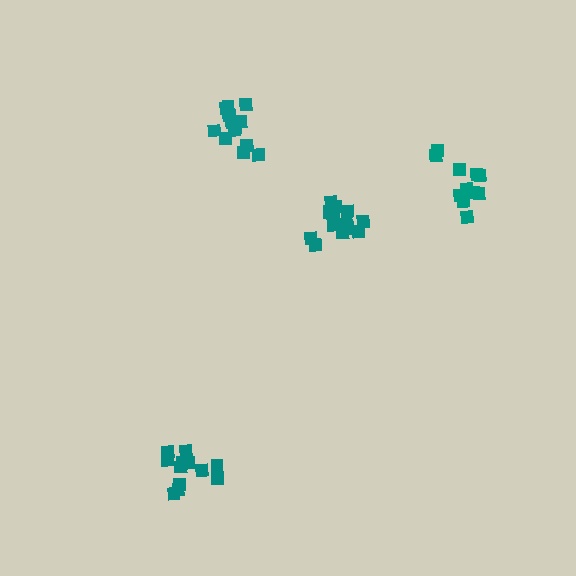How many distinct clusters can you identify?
There are 4 distinct clusters.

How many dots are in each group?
Group 1: 15 dots, Group 2: 14 dots, Group 3: 12 dots, Group 4: 11 dots (52 total).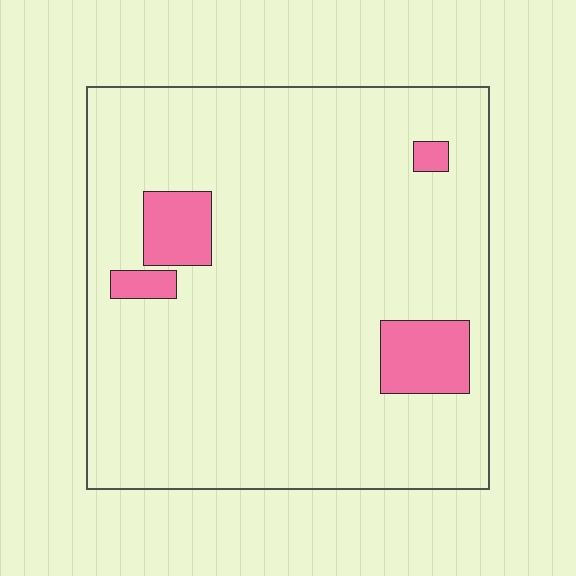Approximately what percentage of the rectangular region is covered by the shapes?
Approximately 10%.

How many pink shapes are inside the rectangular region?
4.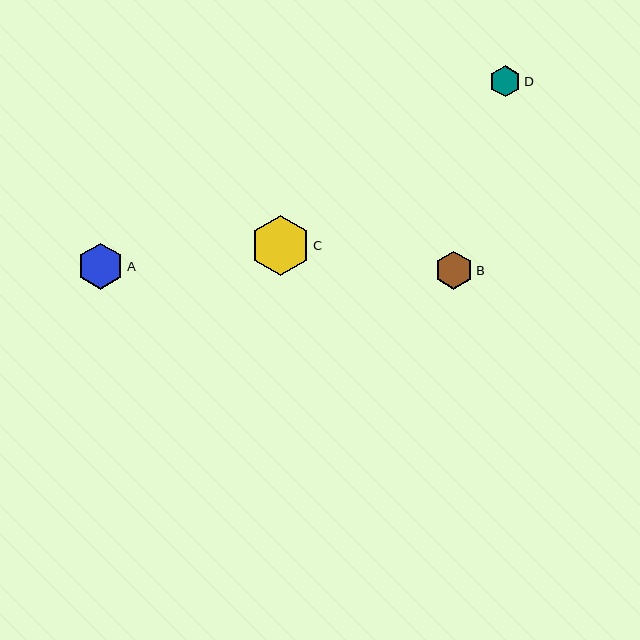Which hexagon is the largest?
Hexagon C is the largest with a size of approximately 60 pixels.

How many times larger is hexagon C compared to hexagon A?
Hexagon C is approximately 1.3 times the size of hexagon A.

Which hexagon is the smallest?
Hexagon D is the smallest with a size of approximately 31 pixels.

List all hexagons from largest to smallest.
From largest to smallest: C, A, B, D.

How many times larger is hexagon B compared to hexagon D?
Hexagon B is approximately 1.2 times the size of hexagon D.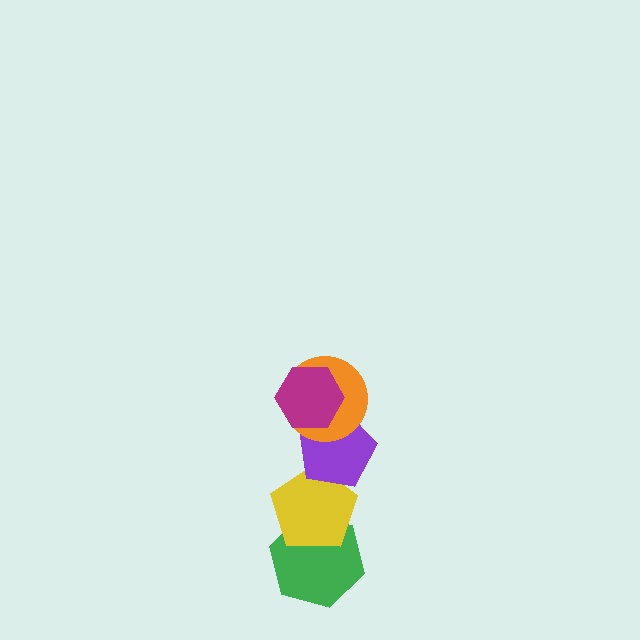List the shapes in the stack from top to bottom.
From top to bottom: the magenta hexagon, the orange circle, the purple pentagon, the yellow pentagon, the green hexagon.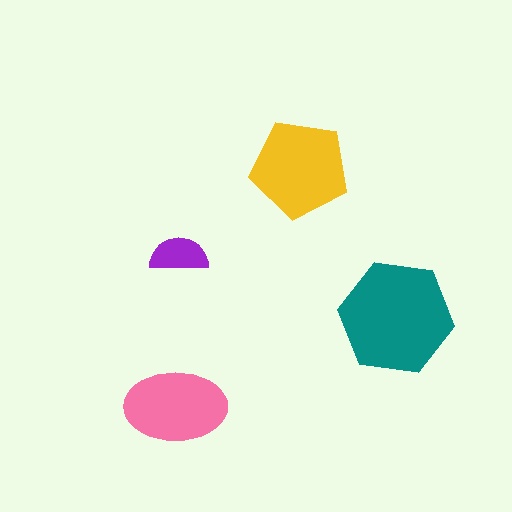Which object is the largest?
The teal hexagon.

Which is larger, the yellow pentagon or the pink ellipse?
The yellow pentagon.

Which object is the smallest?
The purple semicircle.